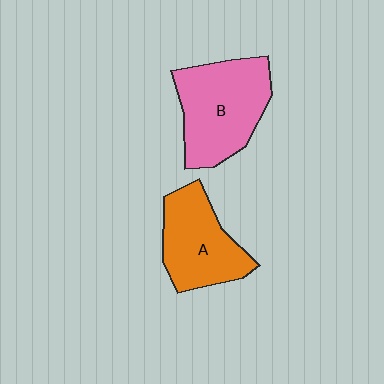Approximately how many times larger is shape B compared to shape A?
Approximately 1.2 times.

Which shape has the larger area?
Shape B (pink).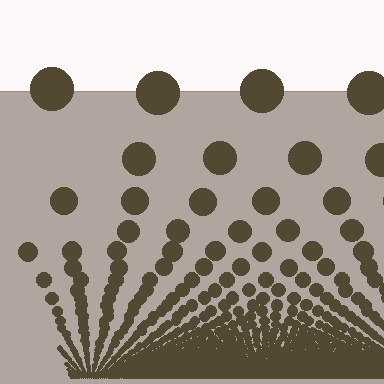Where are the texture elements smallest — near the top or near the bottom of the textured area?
Near the bottom.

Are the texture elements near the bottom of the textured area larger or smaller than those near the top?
Smaller. The gradient is inverted — elements near the bottom are smaller and denser.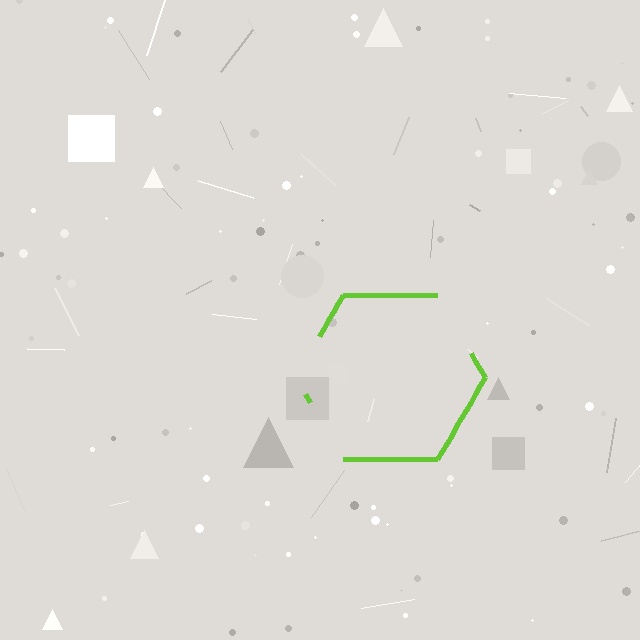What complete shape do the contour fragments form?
The contour fragments form a hexagon.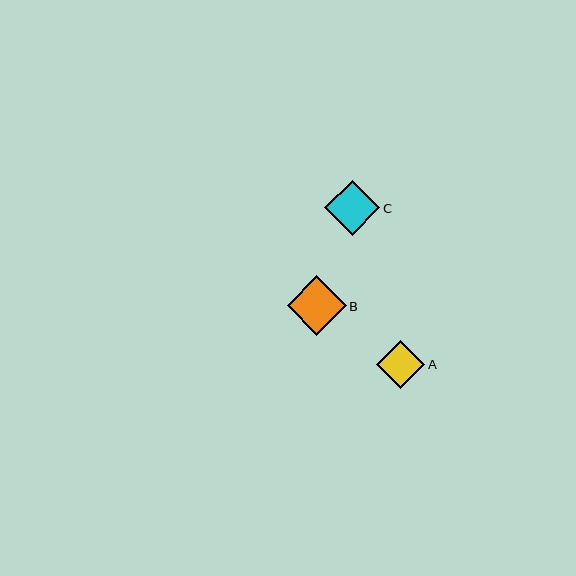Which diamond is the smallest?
Diamond A is the smallest with a size of approximately 48 pixels.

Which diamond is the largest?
Diamond B is the largest with a size of approximately 59 pixels.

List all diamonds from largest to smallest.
From largest to smallest: B, C, A.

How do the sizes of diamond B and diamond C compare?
Diamond B and diamond C are approximately the same size.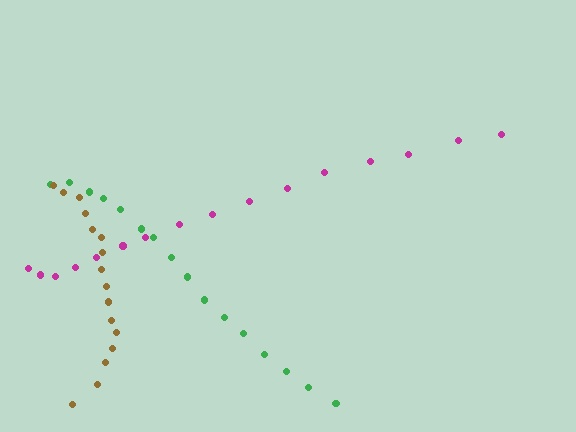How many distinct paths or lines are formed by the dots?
There are 3 distinct paths.